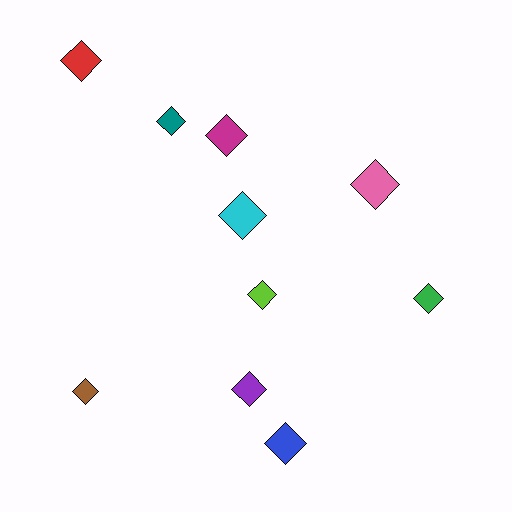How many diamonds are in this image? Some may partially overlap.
There are 10 diamonds.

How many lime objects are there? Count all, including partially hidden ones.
There is 1 lime object.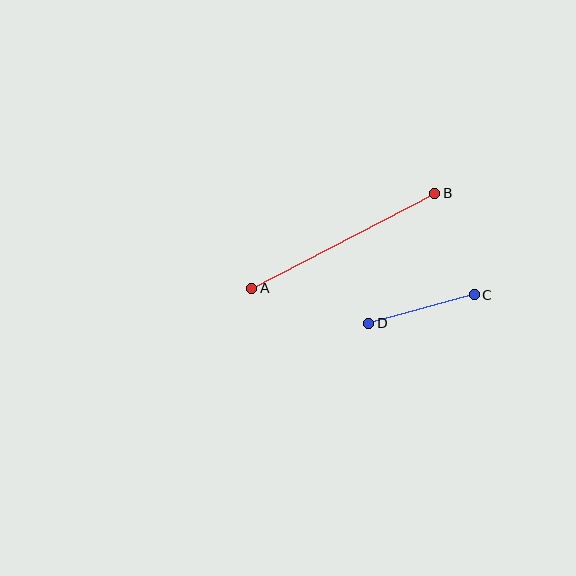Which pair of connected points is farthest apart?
Points A and B are farthest apart.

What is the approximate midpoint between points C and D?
The midpoint is at approximately (421, 309) pixels.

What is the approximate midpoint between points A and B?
The midpoint is at approximately (343, 241) pixels.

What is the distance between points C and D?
The distance is approximately 109 pixels.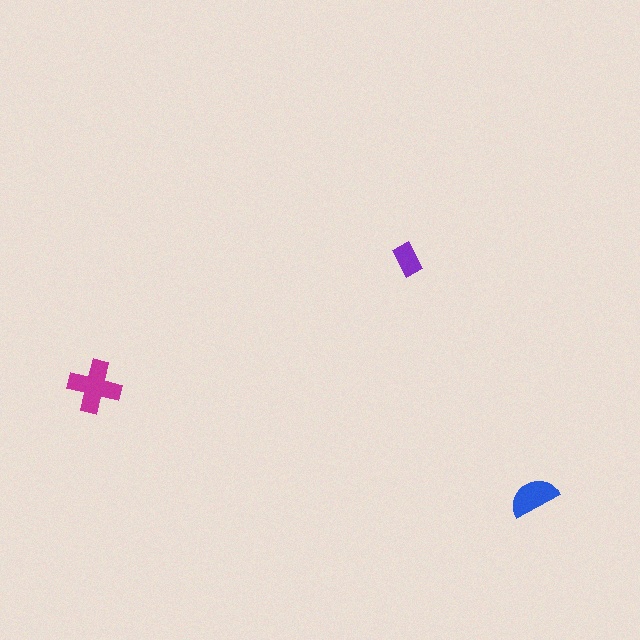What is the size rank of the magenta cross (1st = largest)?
1st.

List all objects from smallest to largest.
The purple rectangle, the blue semicircle, the magenta cross.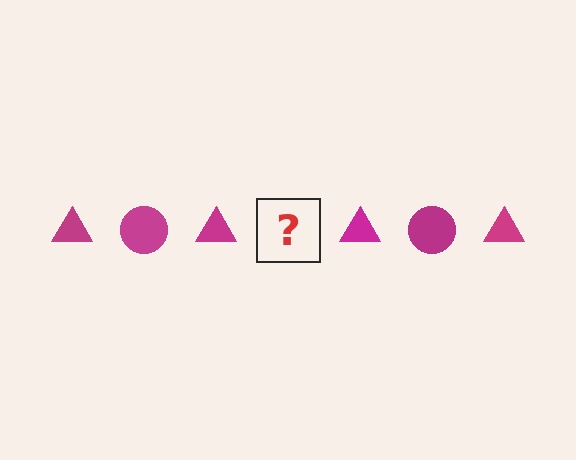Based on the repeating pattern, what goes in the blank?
The blank should be a magenta circle.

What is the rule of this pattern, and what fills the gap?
The rule is that the pattern cycles through triangle, circle shapes in magenta. The gap should be filled with a magenta circle.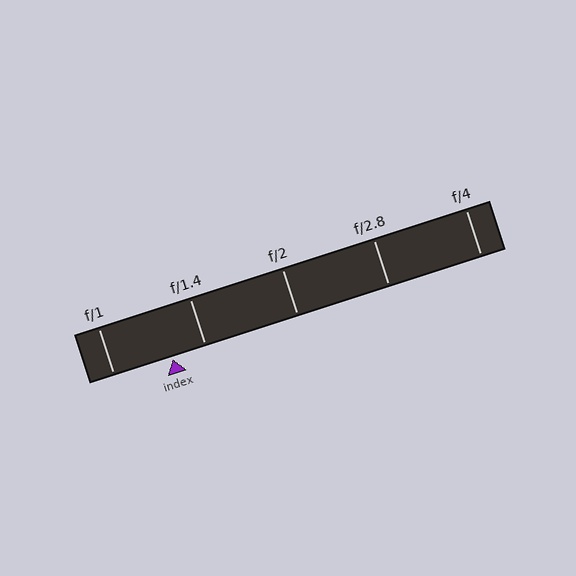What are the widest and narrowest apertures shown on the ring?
The widest aperture shown is f/1 and the narrowest is f/4.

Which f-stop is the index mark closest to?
The index mark is closest to f/1.4.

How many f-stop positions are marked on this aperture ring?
There are 5 f-stop positions marked.